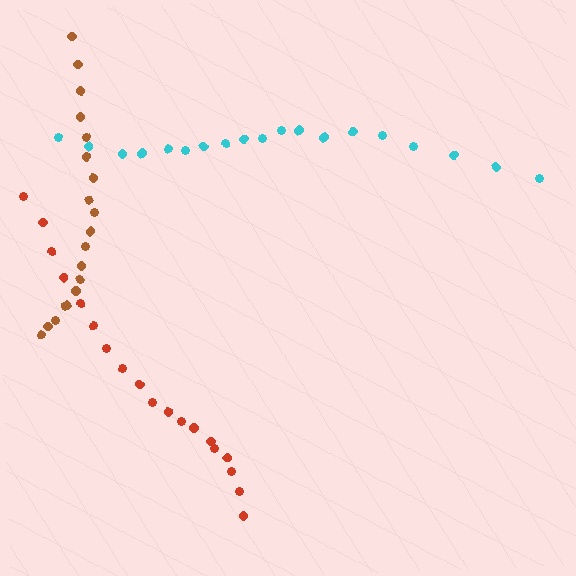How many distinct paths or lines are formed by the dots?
There are 3 distinct paths.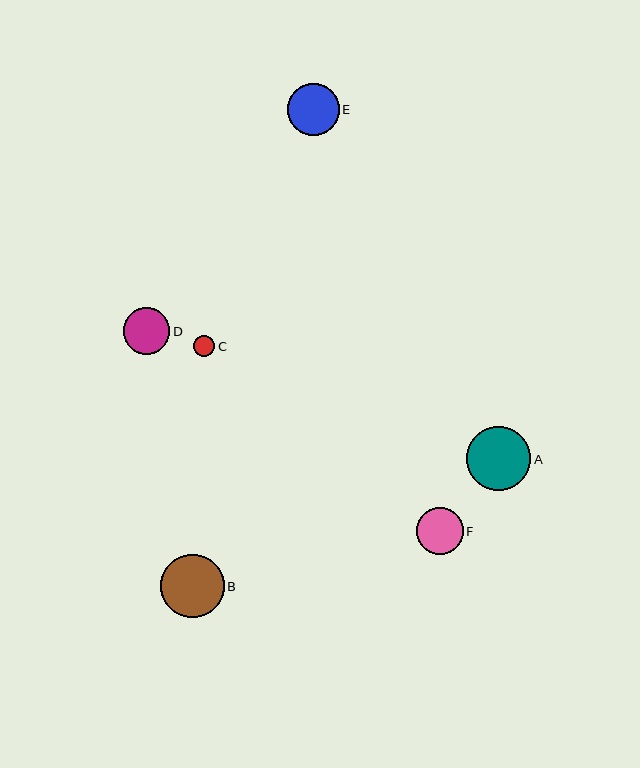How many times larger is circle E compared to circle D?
Circle E is approximately 1.1 times the size of circle D.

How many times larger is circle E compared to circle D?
Circle E is approximately 1.1 times the size of circle D.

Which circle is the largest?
Circle A is the largest with a size of approximately 64 pixels.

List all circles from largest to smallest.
From largest to smallest: A, B, E, F, D, C.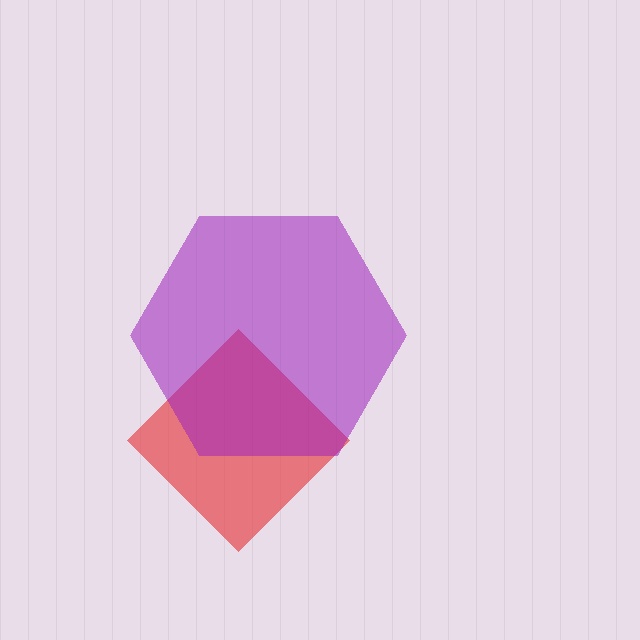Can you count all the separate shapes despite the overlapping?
Yes, there are 2 separate shapes.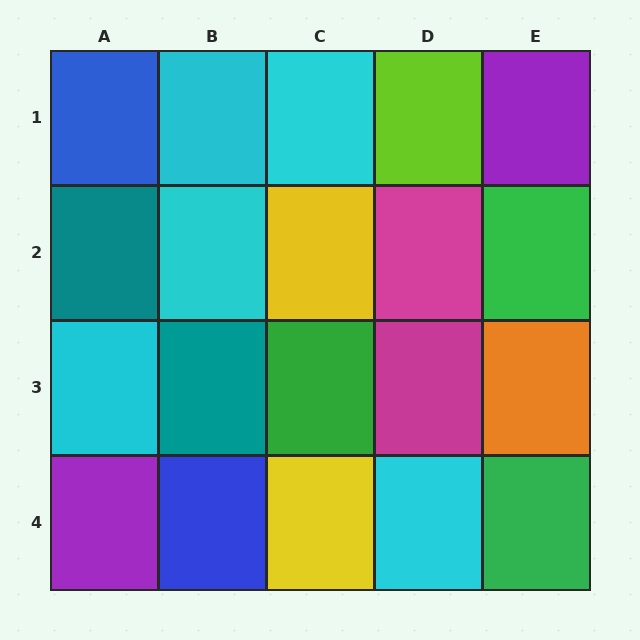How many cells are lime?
1 cell is lime.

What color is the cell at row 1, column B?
Cyan.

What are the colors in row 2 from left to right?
Teal, cyan, yellow, magenta, green.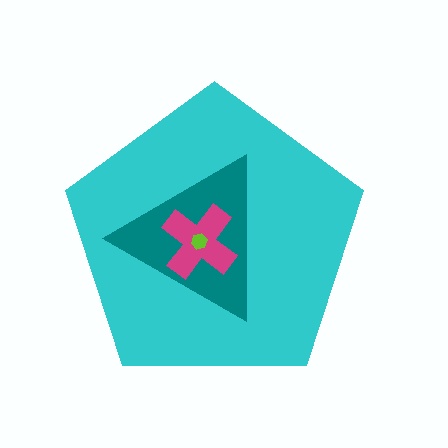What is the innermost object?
The lime hexagon.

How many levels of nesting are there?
4.